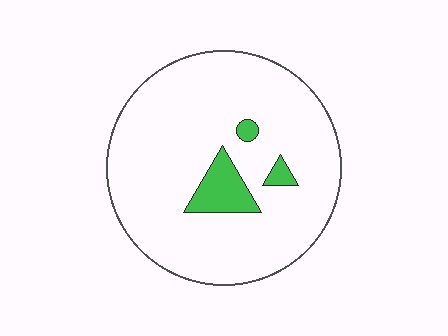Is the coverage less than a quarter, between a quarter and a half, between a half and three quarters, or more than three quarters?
Less than a quarter.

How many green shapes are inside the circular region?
3.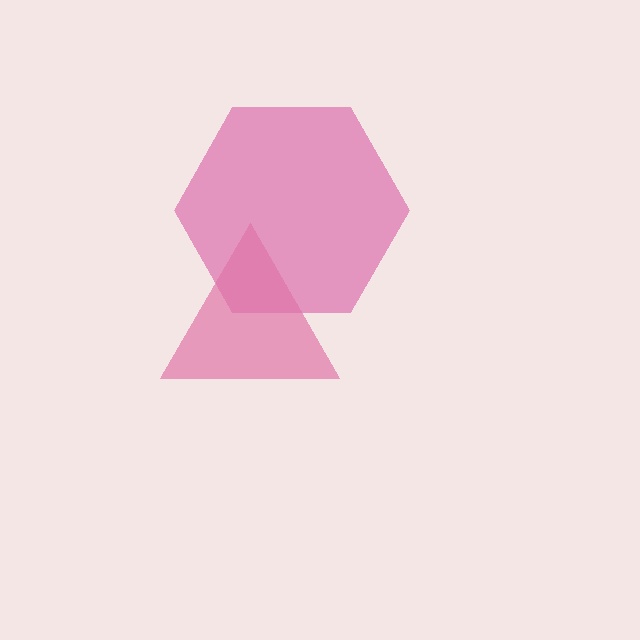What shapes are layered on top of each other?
The layered shapes are: a magenta hexagon, a pink triangle.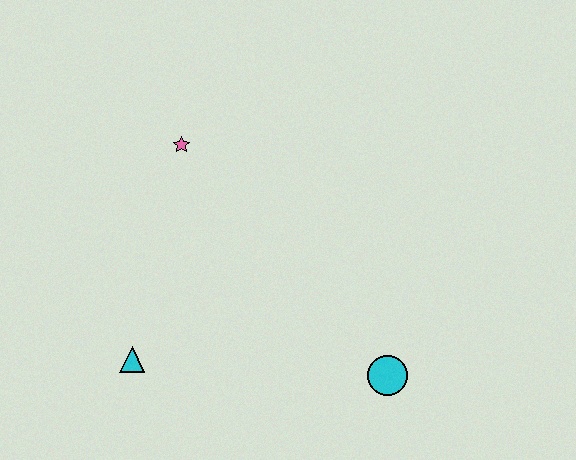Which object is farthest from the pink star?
The cyan circle is farthest from the pink star.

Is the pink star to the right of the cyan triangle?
Yes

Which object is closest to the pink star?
The cyan triangle is closest to the pink star.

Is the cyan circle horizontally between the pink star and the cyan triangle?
No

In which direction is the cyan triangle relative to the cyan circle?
The cyan triangle is to the left of the cyan circle.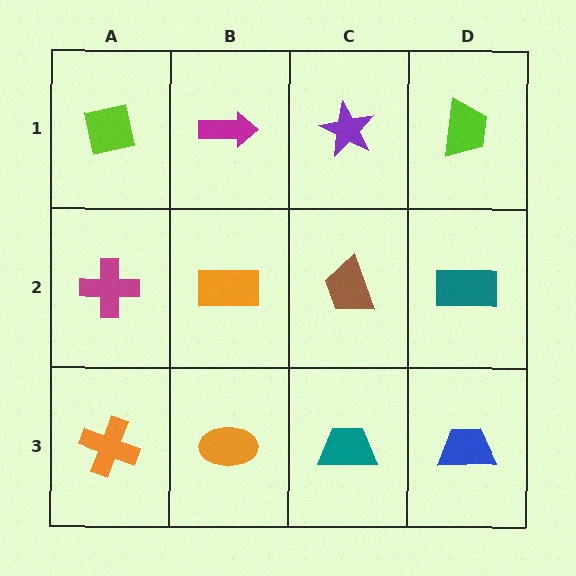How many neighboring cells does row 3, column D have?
2.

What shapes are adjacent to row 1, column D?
A teal rectangle (row 2, column D), a purple star (row 1, column C).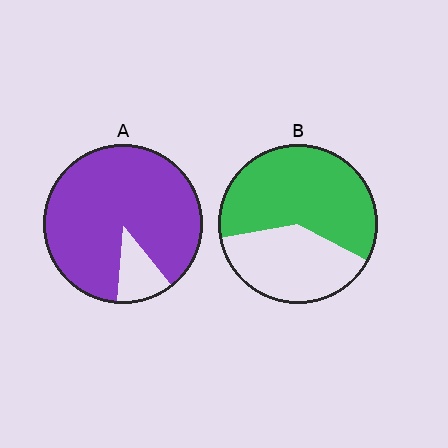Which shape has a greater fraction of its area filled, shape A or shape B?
Shape A.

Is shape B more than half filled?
Yes.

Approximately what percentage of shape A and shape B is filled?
A is approximately 90% and B is approximately 60%.